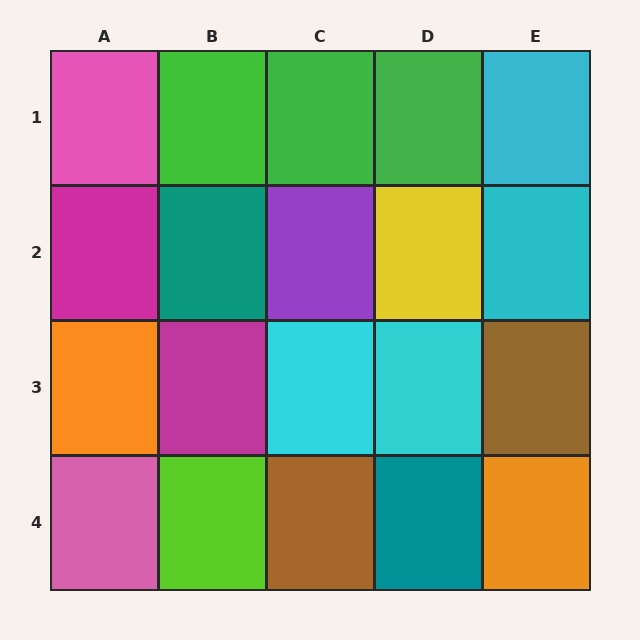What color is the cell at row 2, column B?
Teal.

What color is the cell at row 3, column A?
Orange.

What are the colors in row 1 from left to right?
Pink, green, green, green, cyan.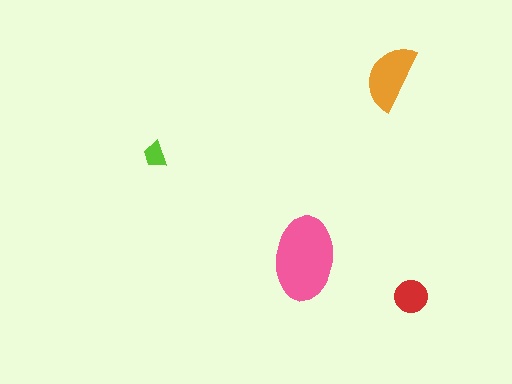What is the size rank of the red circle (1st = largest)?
3rd.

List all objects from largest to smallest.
The pink ellipse, the orange semicircle, the red circle, the lime trapezoid.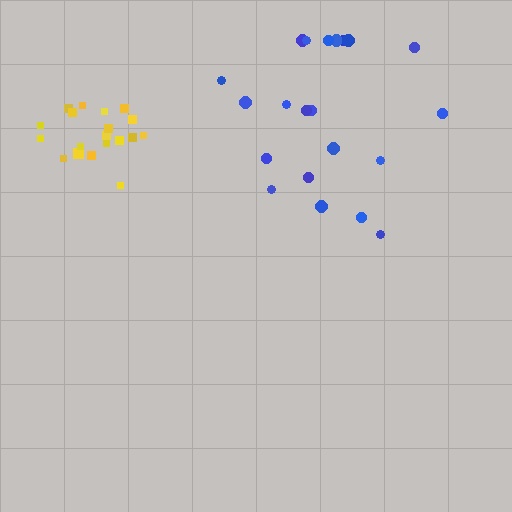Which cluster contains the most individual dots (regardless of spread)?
Blue (21).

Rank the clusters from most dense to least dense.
yellow, blue.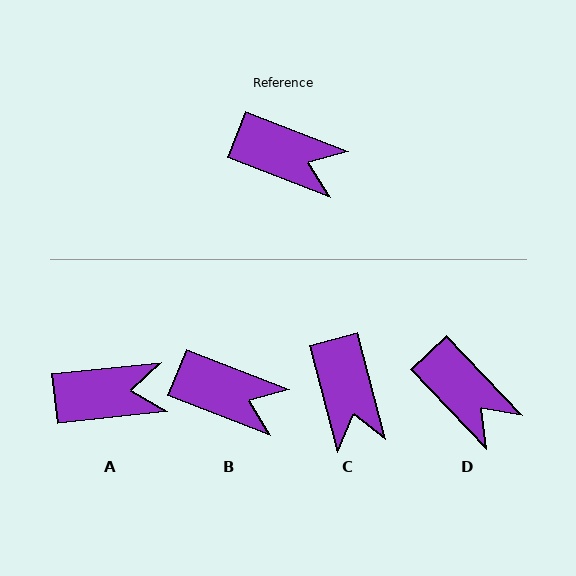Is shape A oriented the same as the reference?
No, it is off by about 27 degrees.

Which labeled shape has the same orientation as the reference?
B.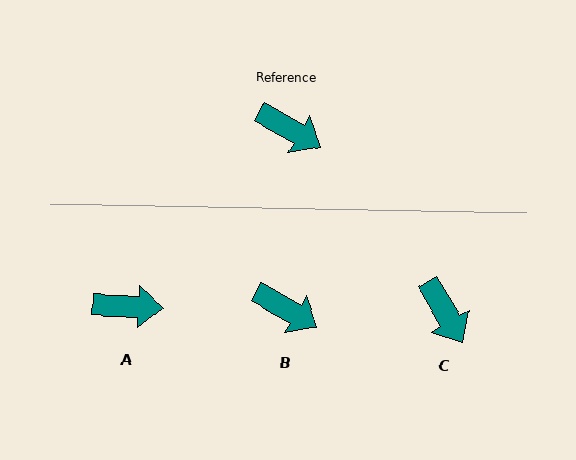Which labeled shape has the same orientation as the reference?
B.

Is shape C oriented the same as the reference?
No, it is off by about 30 degrees.